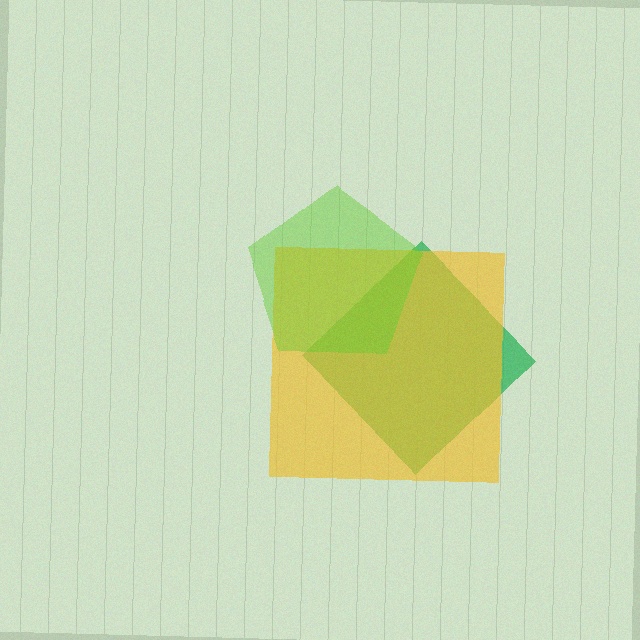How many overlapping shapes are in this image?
There are 3 overlapping shapes in the image.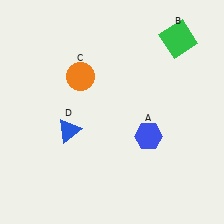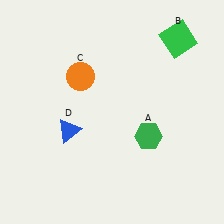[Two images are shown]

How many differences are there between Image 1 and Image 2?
There is 1 difference between the two images.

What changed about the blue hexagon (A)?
In Image 1, A is blue. In Image 2, it changed to green.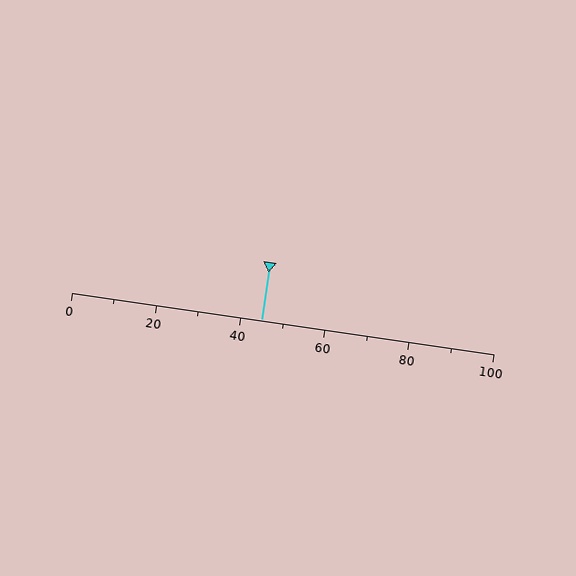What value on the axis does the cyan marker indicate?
The marker indicates approximately 45.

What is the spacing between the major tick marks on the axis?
The major ticks are spaced 20 apart.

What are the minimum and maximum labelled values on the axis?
The axis runs from 0 to 100.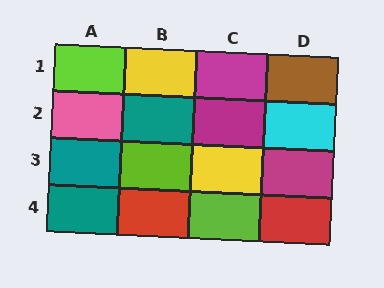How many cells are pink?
1 cell is pink.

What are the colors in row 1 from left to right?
Lime, yellow, magenta, brown.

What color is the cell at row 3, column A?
Teal.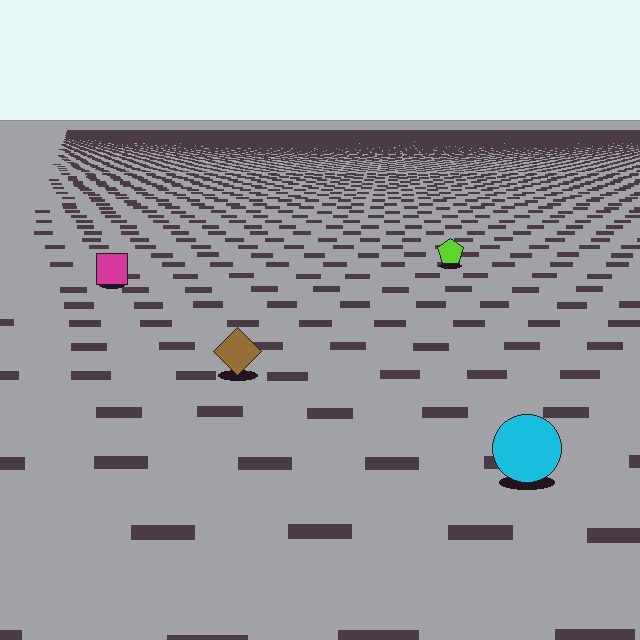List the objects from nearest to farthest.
From nearest to farthest: the cyan circle, the brown diamond, the magenta square, the lime pentagon.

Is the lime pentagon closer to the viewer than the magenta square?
No. The magenta square is closer — you can tell from the texture gradient: the ground texture is coarser near it.